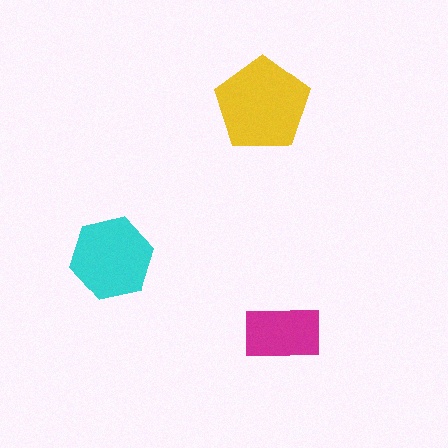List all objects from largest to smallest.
The yellow pentagon, the cyan hexagon, the magenta rectangle.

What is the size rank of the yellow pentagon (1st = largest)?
1st.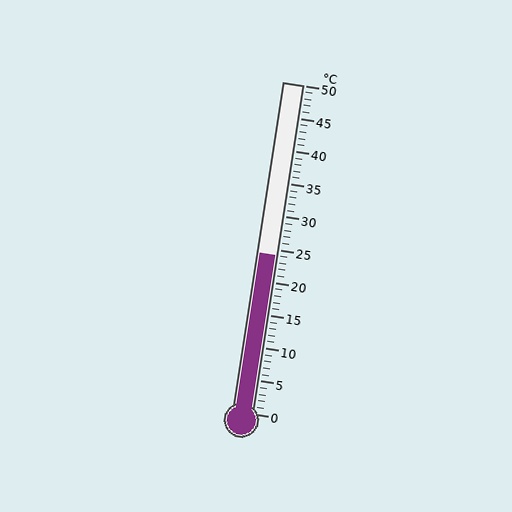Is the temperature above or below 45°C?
The temperature is below 45°C.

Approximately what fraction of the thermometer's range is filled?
The thermometer is filled to approximately 50% of its range.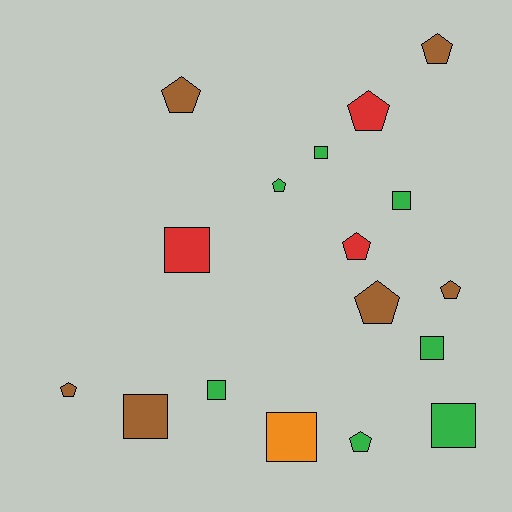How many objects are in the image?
There are 17 objects.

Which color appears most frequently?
Green, with 7 objects.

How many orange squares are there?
There is 1 orange square.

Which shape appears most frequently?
Pentagon, with 9 objects.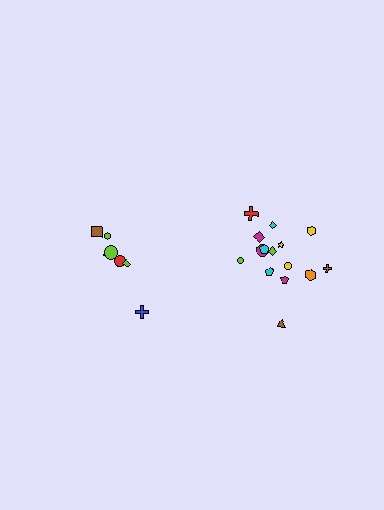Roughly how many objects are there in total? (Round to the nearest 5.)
Roughly 20 objects in total.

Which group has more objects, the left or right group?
The right group.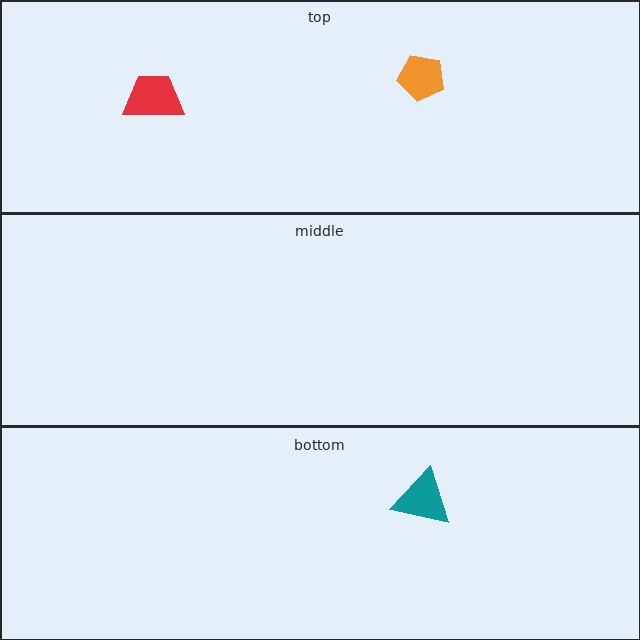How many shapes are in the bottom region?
1.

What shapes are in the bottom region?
The teal triangle.